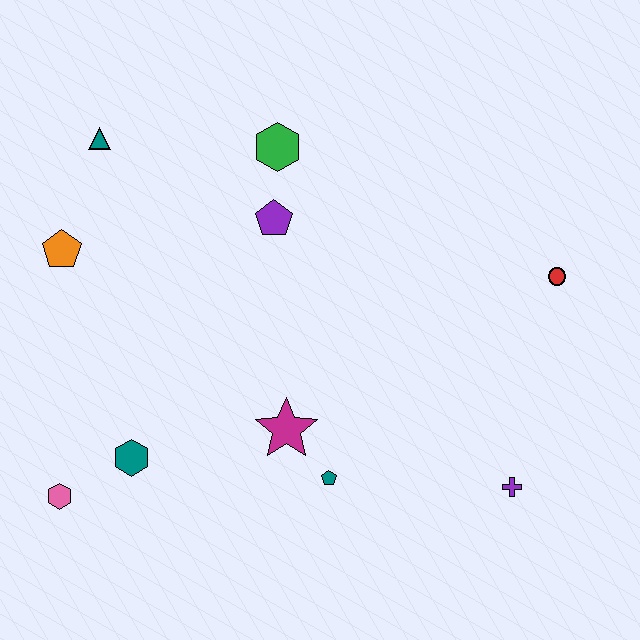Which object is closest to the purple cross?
The teal pentagon is closest to the purple cross.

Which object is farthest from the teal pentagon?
The teal triangle is farthest from the teal pentagon.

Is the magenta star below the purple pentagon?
Yes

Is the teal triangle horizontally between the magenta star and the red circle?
No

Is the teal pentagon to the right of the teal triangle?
Yes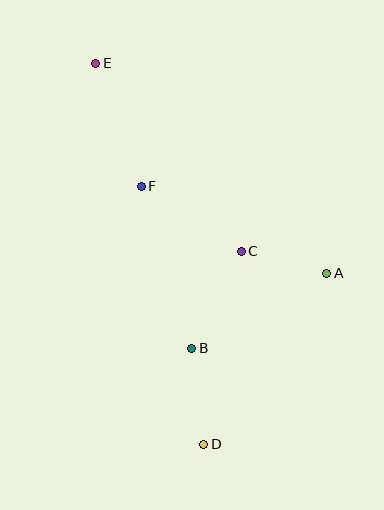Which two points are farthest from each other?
Points D and E are farthest from each other.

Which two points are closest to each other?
Points A and C are closest to each other.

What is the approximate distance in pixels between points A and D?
The distance between A and D is approximately 211 pixels.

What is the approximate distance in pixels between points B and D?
The distance between B and D is approximately 97 pixels.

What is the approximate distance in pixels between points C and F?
The distance between C and F is approximately 119 pixels.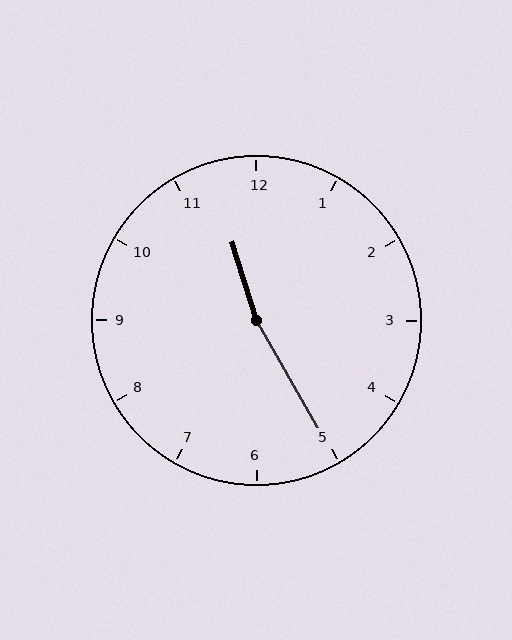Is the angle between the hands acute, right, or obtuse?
It is obtuse.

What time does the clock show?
11:25.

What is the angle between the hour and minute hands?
Approximately 168 degrees.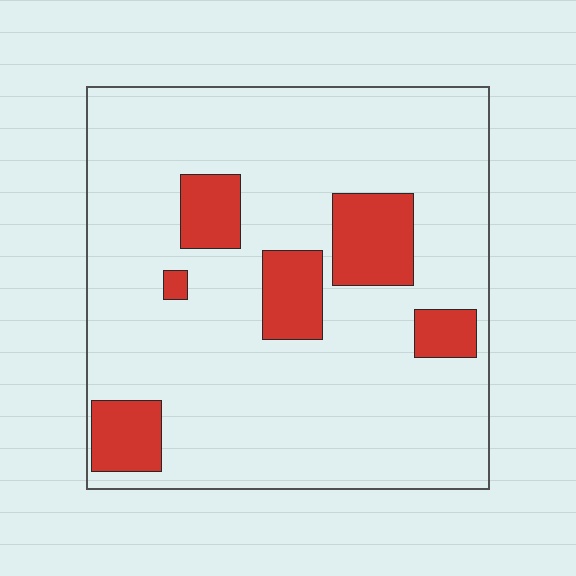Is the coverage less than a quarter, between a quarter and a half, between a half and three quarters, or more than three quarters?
Less than a quarter.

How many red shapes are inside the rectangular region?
6.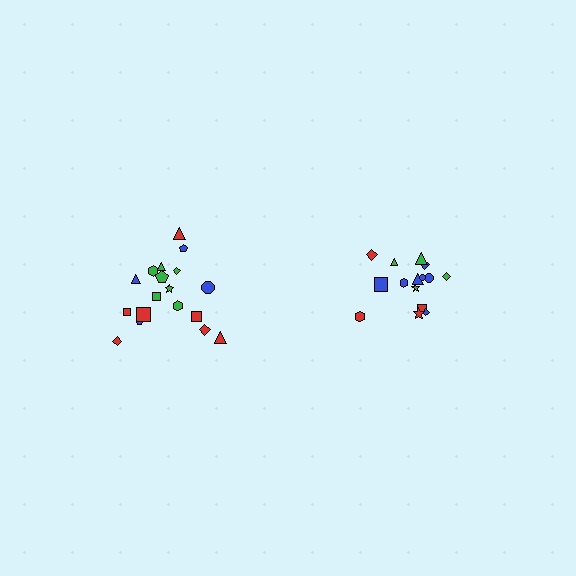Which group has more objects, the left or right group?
The left group.